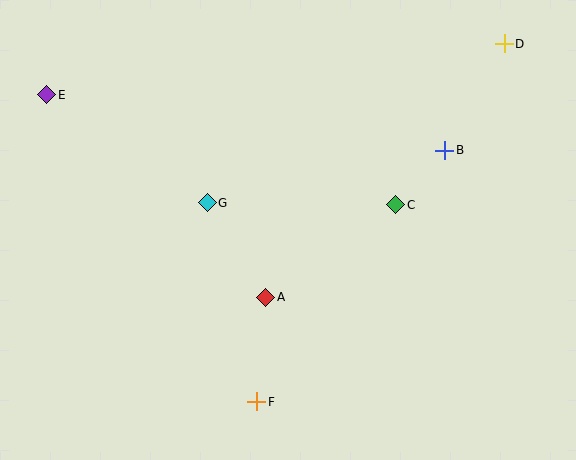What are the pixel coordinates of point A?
Point A is at (266, 297).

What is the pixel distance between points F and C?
The distance between F and C is 241 pixels.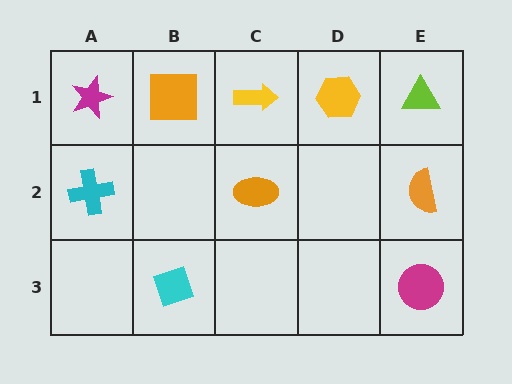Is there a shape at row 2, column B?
No, that cell is empty.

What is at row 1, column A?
A magenta star.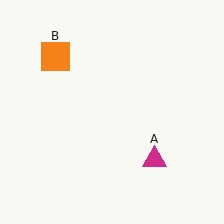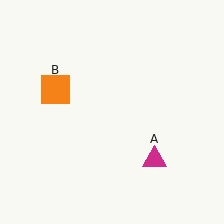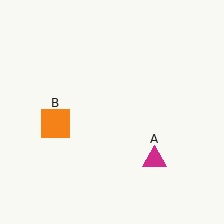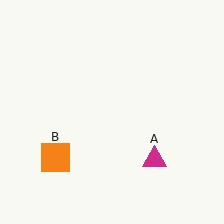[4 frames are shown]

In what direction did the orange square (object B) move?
The orange square (object B) moved down.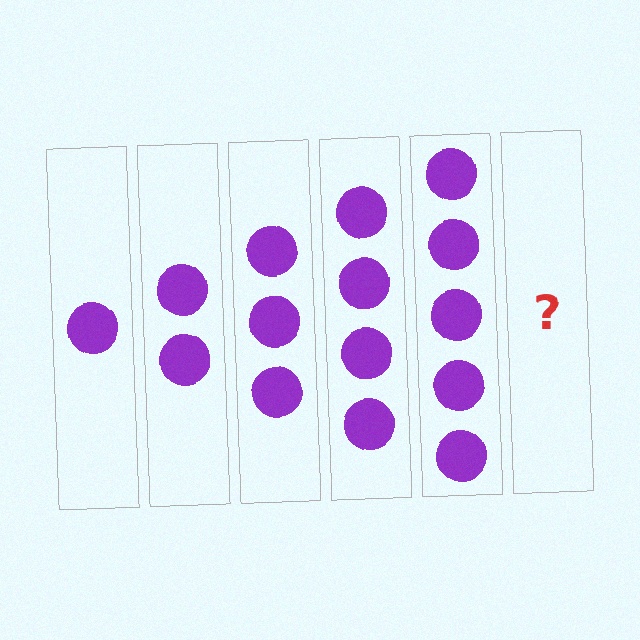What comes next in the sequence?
The next element should be 6 circles.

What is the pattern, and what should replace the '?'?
The pattern is that each step adds one more circle. The '?' should be 6 circles.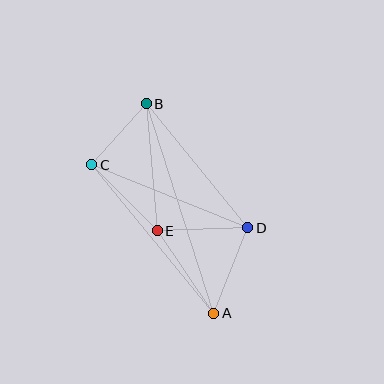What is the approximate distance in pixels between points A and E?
The distance between A and E is approximately 100 pixels.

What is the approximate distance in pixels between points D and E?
The distance between D and E is approximately 90 pixels.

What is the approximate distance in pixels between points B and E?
The distance between B and E is approximately 128 pixels.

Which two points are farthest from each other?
Points A and B are farthest from each other.